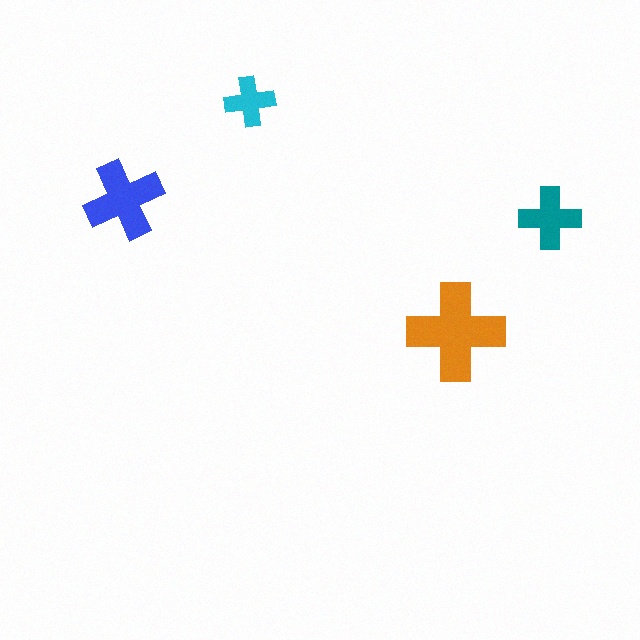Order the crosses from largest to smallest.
the orange one, the blue one, the teal one, the cyan one.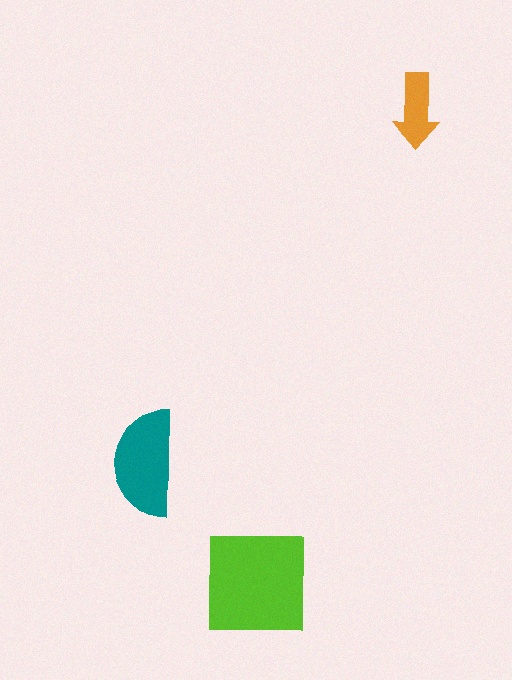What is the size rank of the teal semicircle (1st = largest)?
2nd.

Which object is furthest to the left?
The teal semicircle is leftmost.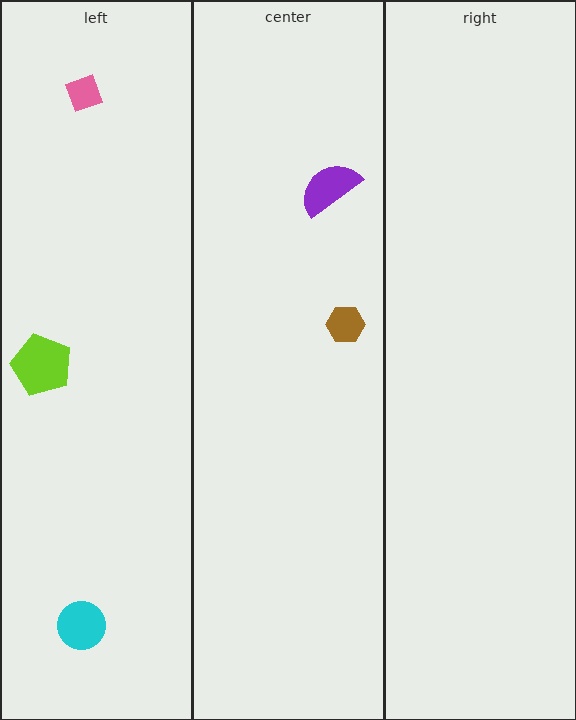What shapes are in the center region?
The brown hexagon, the purple semicircle.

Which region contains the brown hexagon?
The center region.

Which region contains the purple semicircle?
The center region.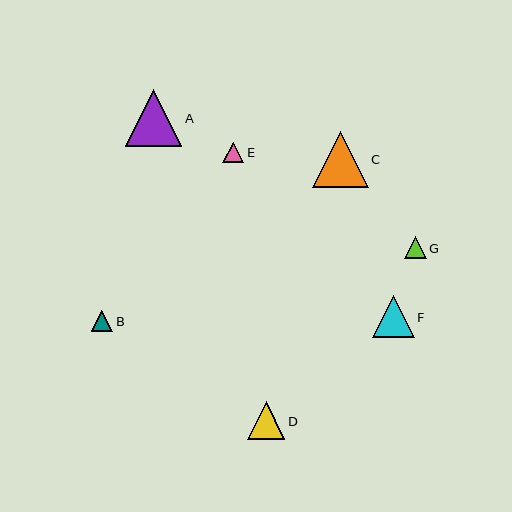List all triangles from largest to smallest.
From largest to smallest: A, C, F, D, G, B, E.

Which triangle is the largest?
Triangle A is the largest with a size of approximately 57 pixels.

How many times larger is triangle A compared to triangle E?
Triangle A is approximately 2.7 times the size of triangle E.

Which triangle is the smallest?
Triangle E is the smallest with a size of approximately 21 pixels.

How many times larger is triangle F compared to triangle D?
Triangle F is approximately 1.1 times the size of triangle D.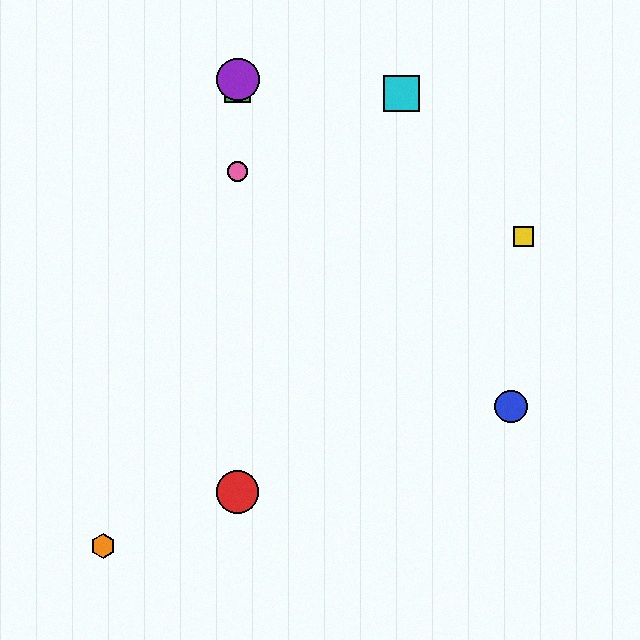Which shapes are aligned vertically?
The red circle, the green square, the purple circle, the pink circle are aligned vertically.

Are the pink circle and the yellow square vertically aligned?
No, the pink circle is at x≈238 and the yellow square is at x≈523.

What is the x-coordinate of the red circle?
The red circle is at x≈238.